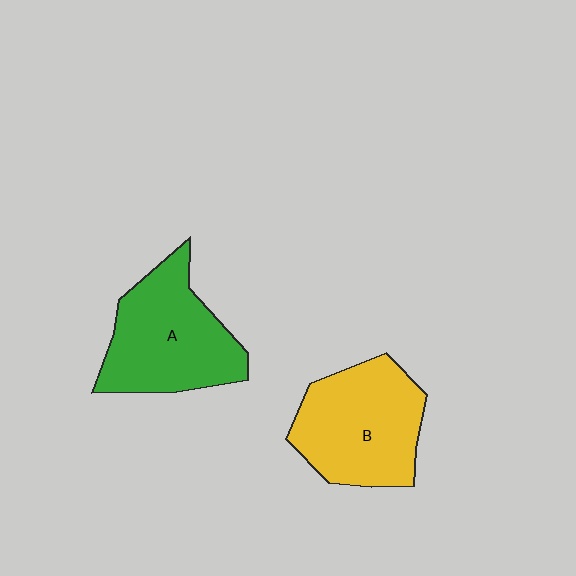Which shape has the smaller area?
Shape B (yellow).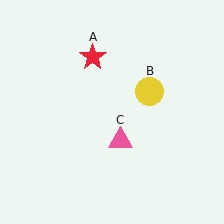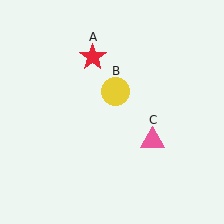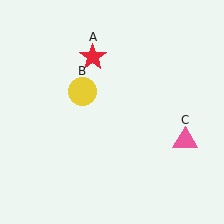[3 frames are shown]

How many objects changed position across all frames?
2 objects changed position: yellow circle (object B), pink triangle (object C).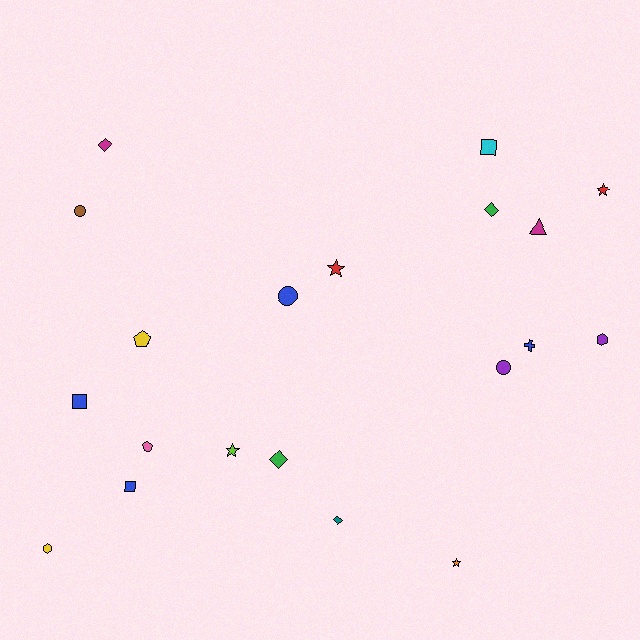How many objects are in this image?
There are 20 objects.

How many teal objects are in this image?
There is 1 teal object.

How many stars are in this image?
There are 4 stars.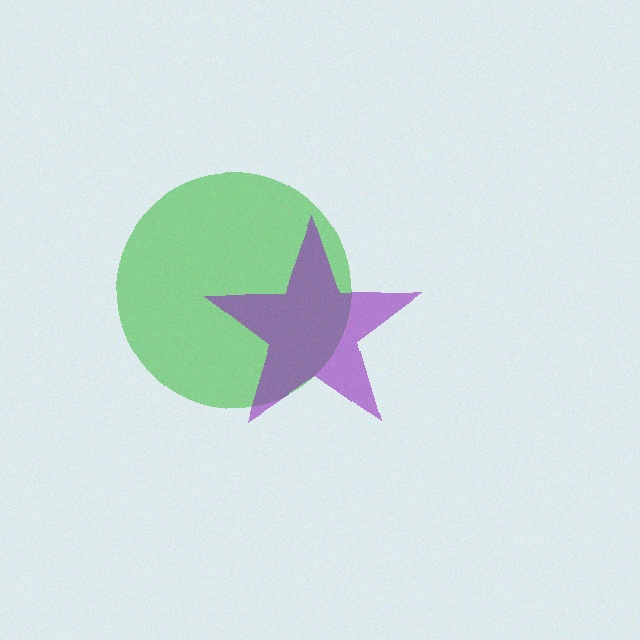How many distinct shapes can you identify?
There are 2 distinct shapes: a green circle, a purple star.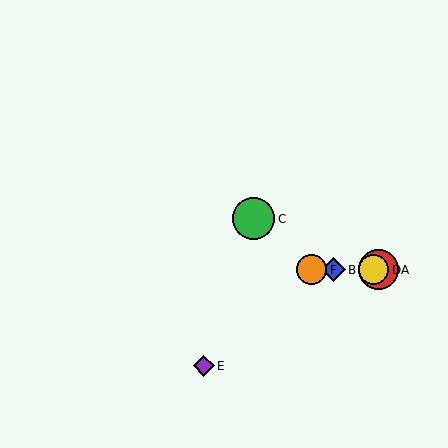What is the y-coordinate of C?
Object C is at y≈219.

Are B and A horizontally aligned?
Yes, both are at y≈270.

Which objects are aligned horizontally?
Objects A, B, D, F are aligned horizontally.